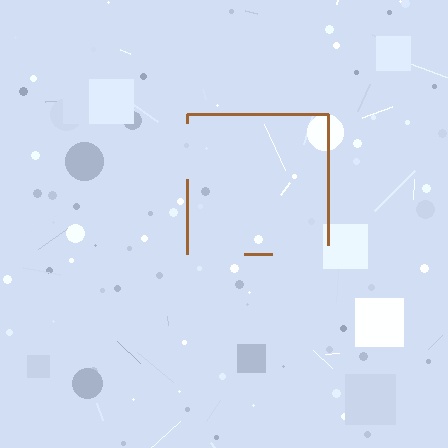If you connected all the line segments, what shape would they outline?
They would outline a square.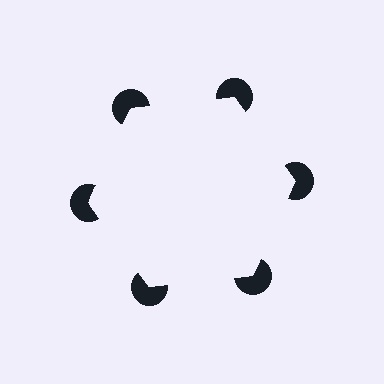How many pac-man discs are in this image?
There are 6 — one at each vertex of the illusory hexagon.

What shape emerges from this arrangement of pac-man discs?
An illusory hexagon — its edges are inferred from the aligned wedge cuts in the pac-man discs, not physically drawn.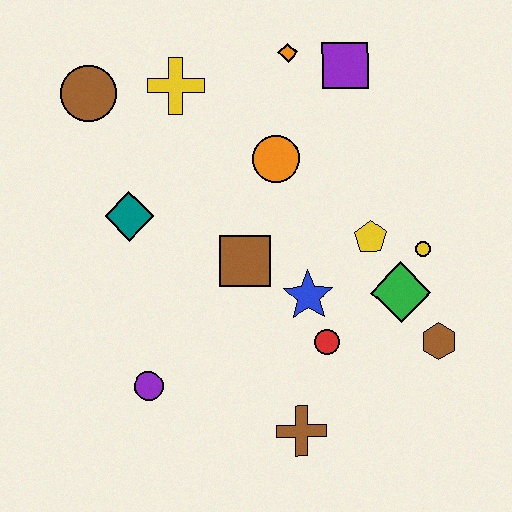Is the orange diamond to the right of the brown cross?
No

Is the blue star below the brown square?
Yes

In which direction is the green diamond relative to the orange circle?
The green diamond is below the orange circle.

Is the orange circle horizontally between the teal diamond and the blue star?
Yes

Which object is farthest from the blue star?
The brown circle is farthest from the blue star.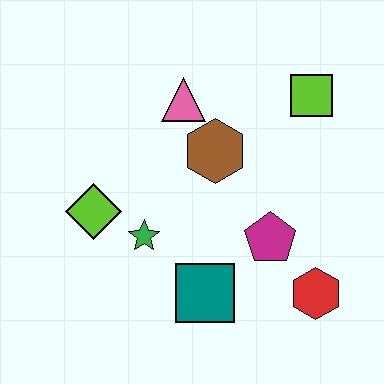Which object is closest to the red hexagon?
The magenta pentagon is closest to the red hexagon.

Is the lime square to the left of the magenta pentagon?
No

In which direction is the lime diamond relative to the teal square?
The lime diamond is to the left of the teal square.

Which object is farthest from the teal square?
The lime square is farthest from the teal square.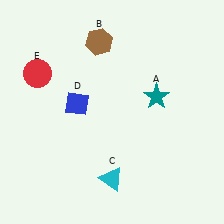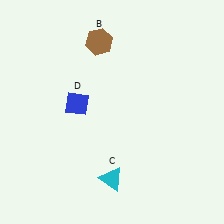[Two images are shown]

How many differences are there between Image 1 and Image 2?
There are 2 differences between the two images.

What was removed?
The teal star (A), the red circle (E) were removed in Image 2.